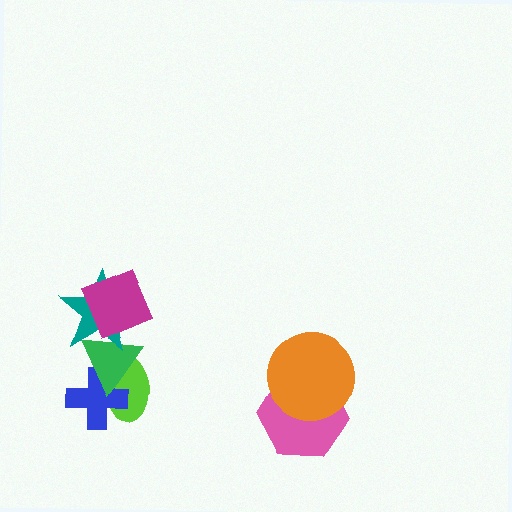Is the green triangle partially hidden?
Yes, it is partially covered by another shape.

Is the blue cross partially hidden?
Yes, it is partially covered by another shape.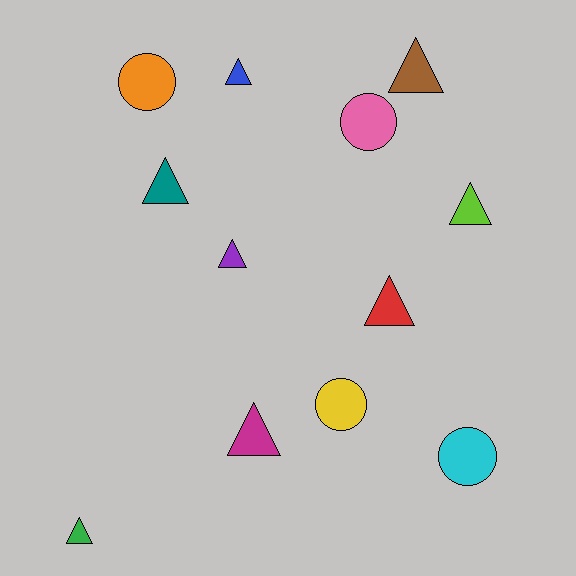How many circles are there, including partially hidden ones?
There are 4 circles.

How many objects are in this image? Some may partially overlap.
There are 12 objects.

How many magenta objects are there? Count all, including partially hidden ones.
There is 1 magenta object.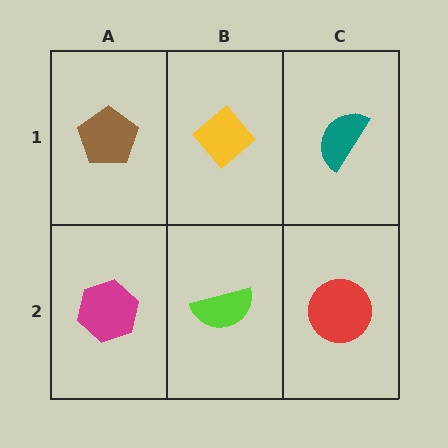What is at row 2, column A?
A magenta hexagon.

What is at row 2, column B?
A lime semicircle.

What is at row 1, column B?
A yellow diamond.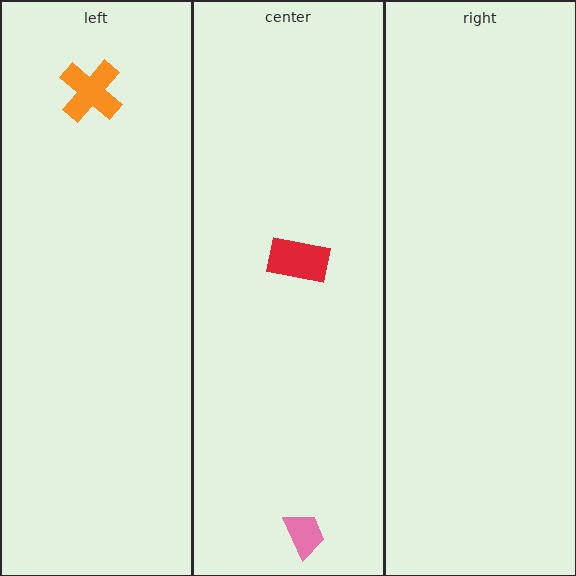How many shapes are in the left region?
1.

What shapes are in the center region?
The pink trapezoid, the red rectangle.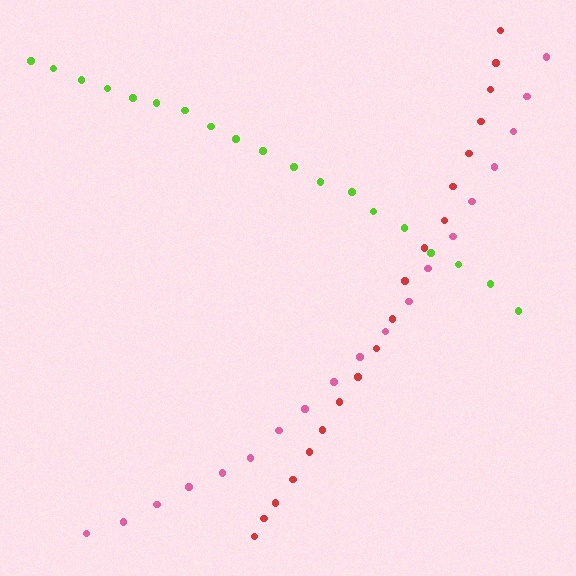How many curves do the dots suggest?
There are 3 distinct paths.